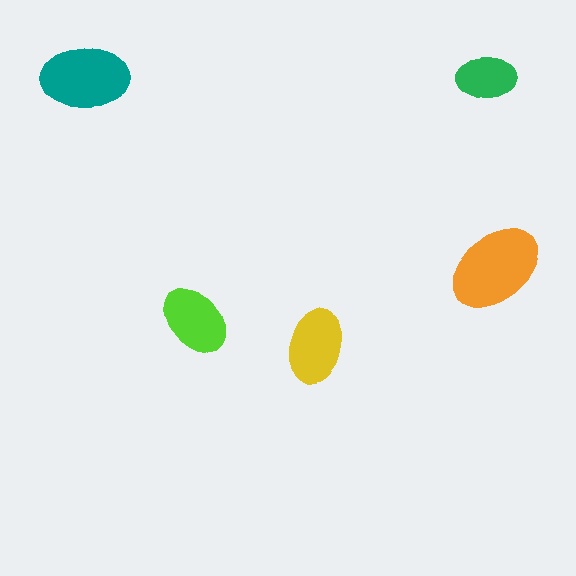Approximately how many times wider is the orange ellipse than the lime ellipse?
About 1.5 times wider.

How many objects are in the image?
There are 5 objects in the image.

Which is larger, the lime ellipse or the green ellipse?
The lime one.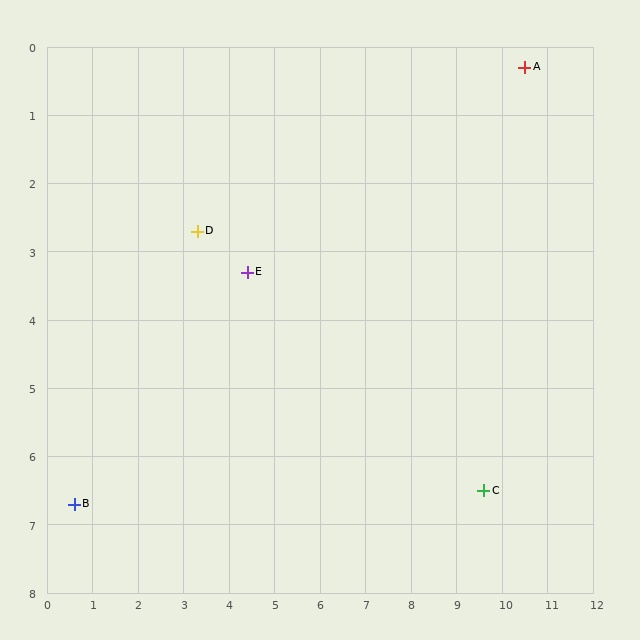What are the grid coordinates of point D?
Point D is at approximately (3.3, 2.7).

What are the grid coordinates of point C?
Point C is at approximately (9.6, 6.5).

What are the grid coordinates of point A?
Point A is at approximately (10.5, 0.3).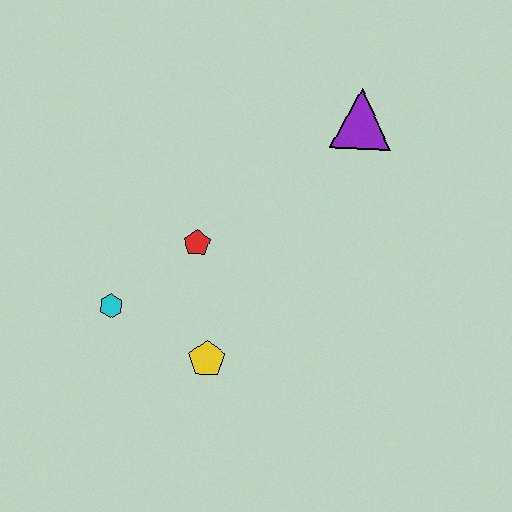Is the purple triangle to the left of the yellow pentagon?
No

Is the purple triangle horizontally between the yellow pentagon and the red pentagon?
No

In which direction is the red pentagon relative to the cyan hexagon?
The red pentagon is to the right of the cyan hexagon.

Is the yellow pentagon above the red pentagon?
No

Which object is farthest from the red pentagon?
The purple triangle is farthest from the red pentagon.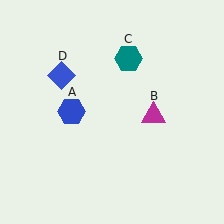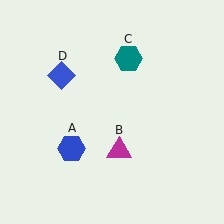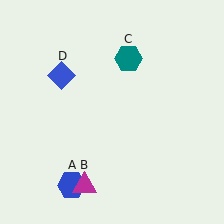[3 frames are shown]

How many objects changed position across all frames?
2 objects changed position: blue hexagon (object A), magenta triangle (object B).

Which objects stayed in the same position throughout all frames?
Teal hexagon (object C) and blue diamond (object D) remained stationary.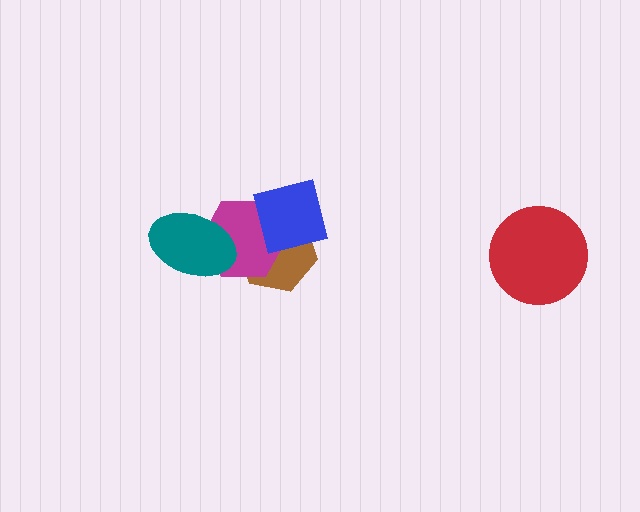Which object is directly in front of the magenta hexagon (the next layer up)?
The teal ellipse is directly in front of the magenta hexagon.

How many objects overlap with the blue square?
2 objects overlap with the blue square.